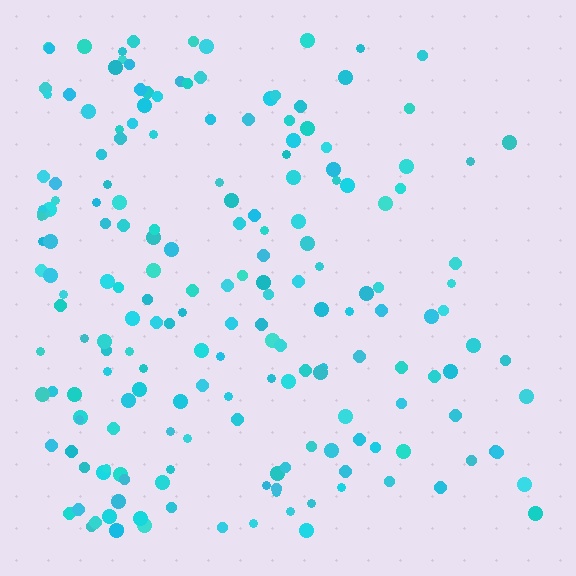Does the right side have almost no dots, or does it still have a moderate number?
Still a moderate number, just noticeably fewer than the left.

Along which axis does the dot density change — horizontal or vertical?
Horizontal.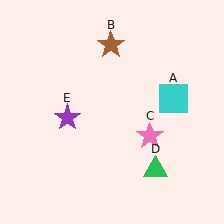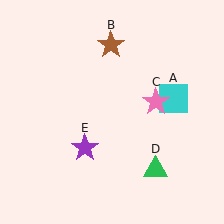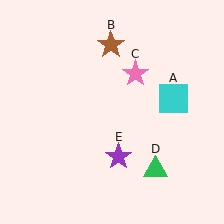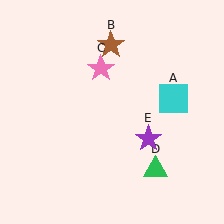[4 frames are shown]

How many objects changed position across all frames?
2 objects changed position: pink star (object C), purple star (object E).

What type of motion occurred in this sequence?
The pink star (object C), purple star (object E) rotated counterclockwise around the center of the scene.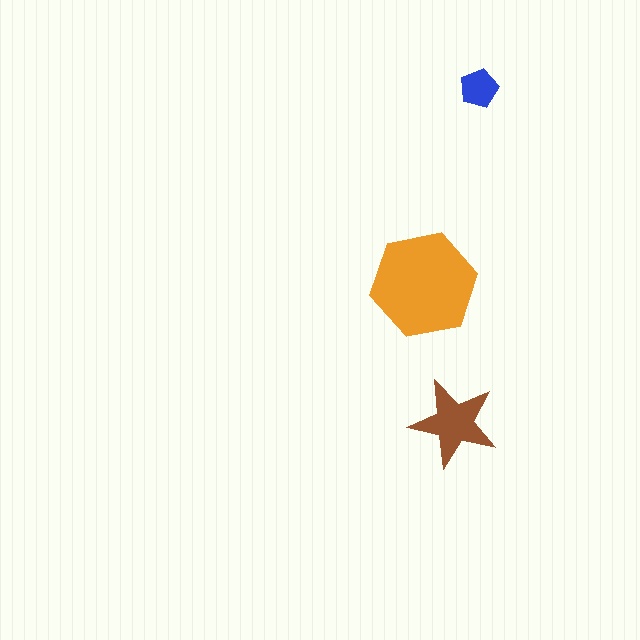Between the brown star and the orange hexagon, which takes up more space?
The orange hexagon.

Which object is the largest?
The orange hexagon.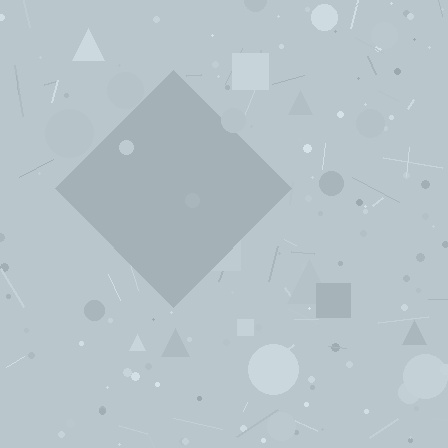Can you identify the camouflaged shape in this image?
The camouflaged shape is a diamond.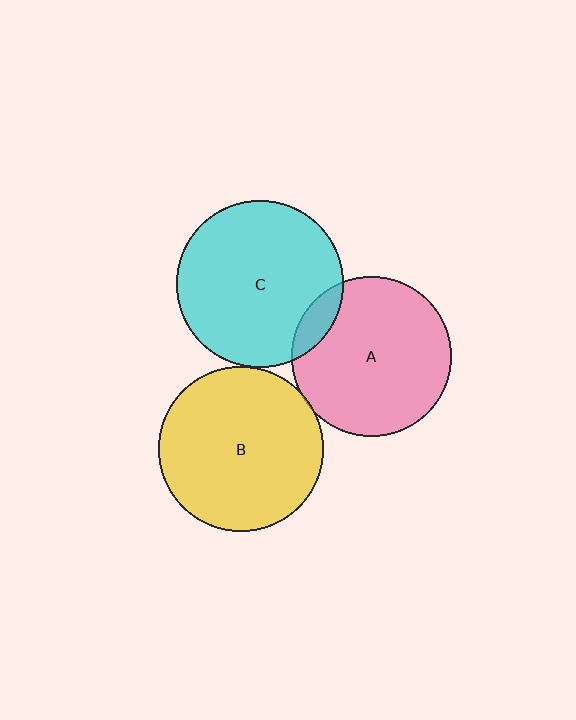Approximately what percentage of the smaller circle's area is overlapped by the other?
Approximately 5%.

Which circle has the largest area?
Circle C (cyan).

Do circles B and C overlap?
Yes.